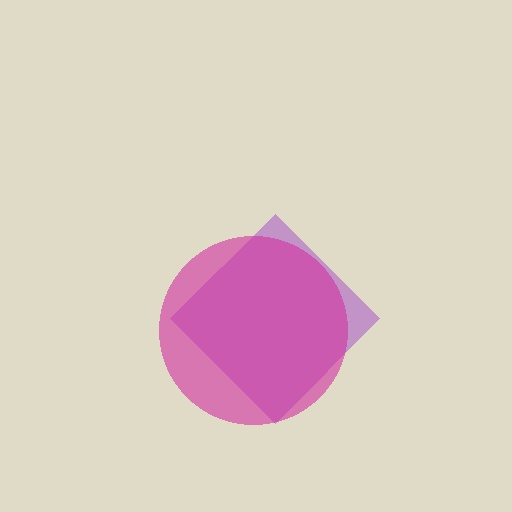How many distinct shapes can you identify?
There are 2 distinct shapes: a purple diamond, a magenta circle.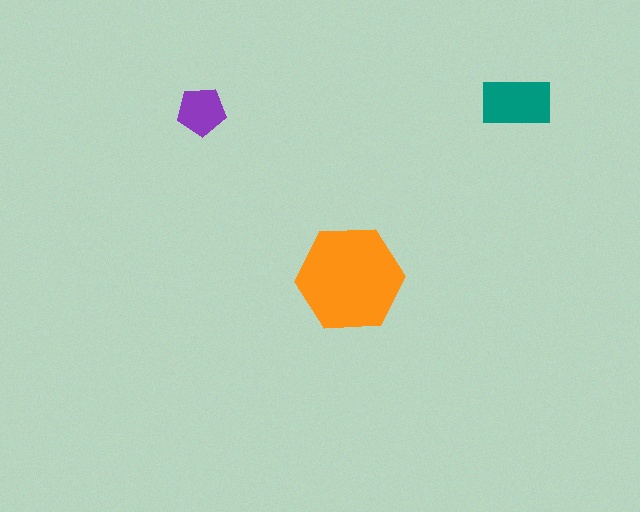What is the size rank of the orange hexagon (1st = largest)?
1st.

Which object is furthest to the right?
The teal rectangle is rightmost.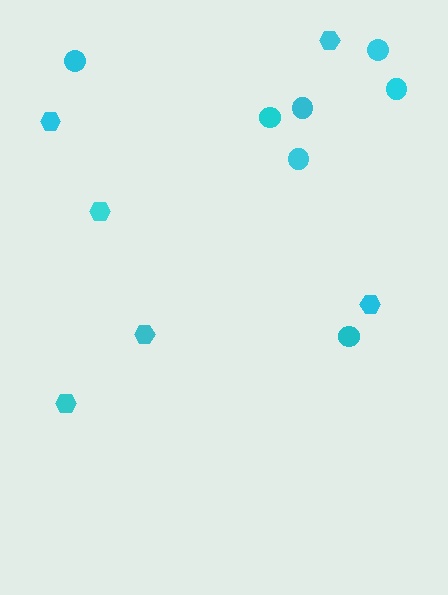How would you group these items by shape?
There are 2 groups: one group of circles (7) and one group of hexagons (6).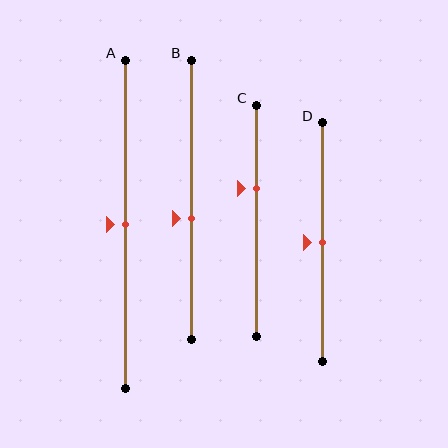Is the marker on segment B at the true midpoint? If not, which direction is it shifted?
No, the marker on segment B is shifted downward by about 7% of the segment length.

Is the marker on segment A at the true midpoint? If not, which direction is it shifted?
Yes, the marker on segment A is at the true midpoint.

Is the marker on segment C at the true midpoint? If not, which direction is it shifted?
No, the marker on segment C is shifted upward by about 14% of the segment length.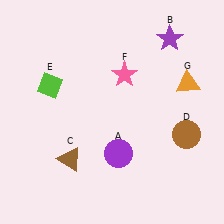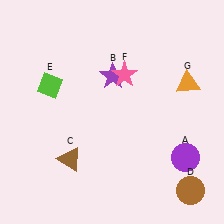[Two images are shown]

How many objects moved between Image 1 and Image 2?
3 objects moved between the two images.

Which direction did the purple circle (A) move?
The purple circle (A) moved right.